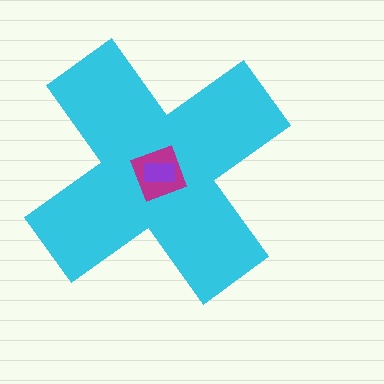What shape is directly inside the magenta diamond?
The purple rectangle.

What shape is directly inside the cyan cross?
The magenta diamond.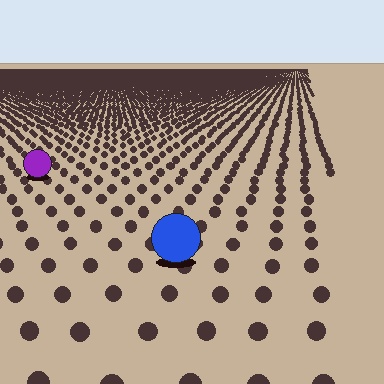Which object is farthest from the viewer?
The purple circle is farthest from the viewer. It appears smaller and the ground texture around it is denser.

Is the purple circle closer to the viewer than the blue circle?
No. The blue circle is closer — you can tell from the texture gradient: the ground texture is coarser near it.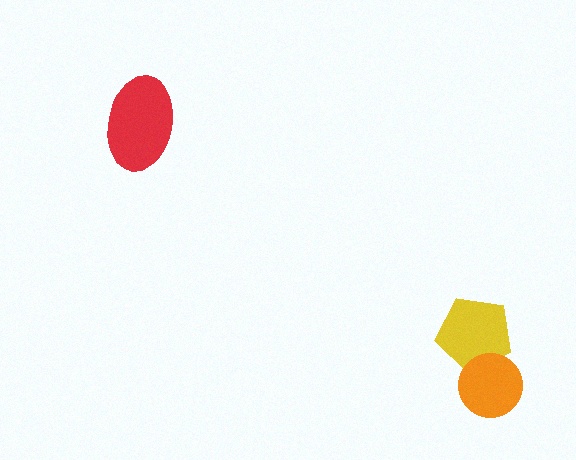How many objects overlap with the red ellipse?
0 objects overlap with the red ellipse.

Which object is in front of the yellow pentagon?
The orange circle is in front of the yellow pentagon.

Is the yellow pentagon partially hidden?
Yes, it is partially covered by another shape.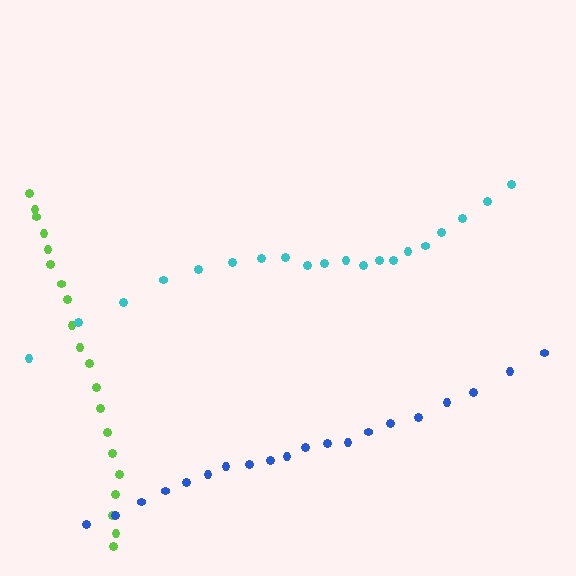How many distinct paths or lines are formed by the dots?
There are 3 distinct paths.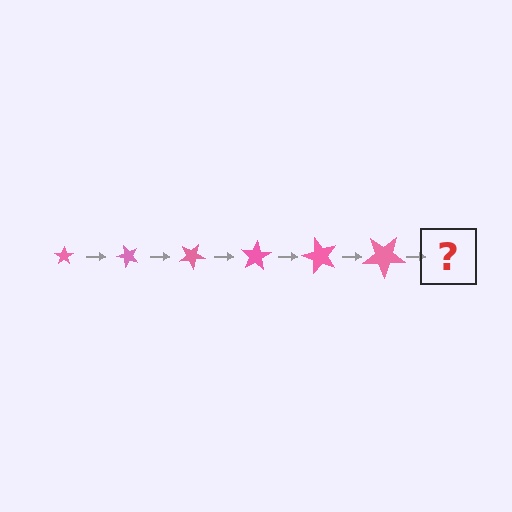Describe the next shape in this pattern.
It should be a star, larger than the previous one and rotated 300 degrees from the start.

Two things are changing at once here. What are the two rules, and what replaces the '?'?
The two rules are that the star grows larger each step and it rotates 50 degrees each step. The '?' should be a star, larger than the previous one and rotated 300 degrees from the start.